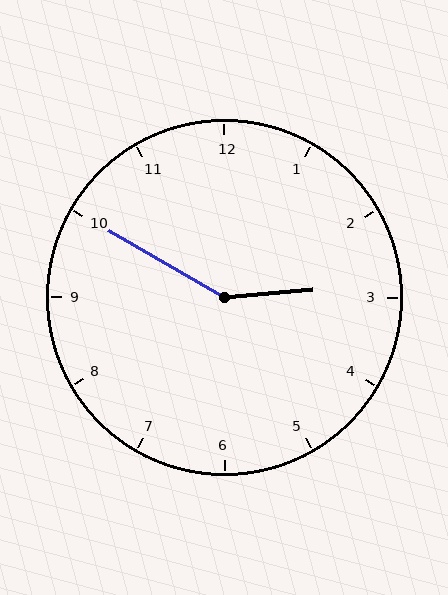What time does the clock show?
2:50.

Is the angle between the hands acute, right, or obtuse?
It is obtuse.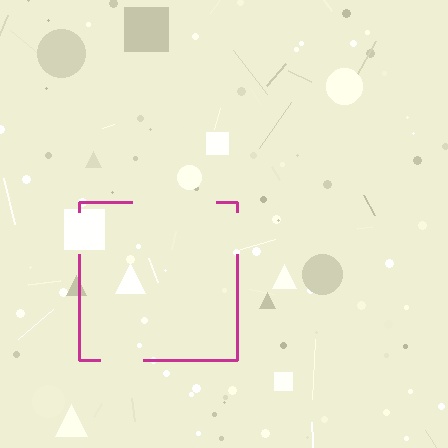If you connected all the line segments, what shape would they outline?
They would outline a square.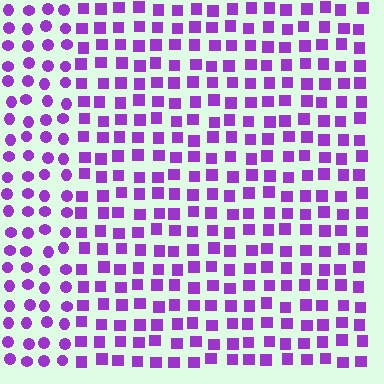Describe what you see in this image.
The image is filled with small purple elements arranged in a uniform grid. A rectangle-shaped region contains squares, while the surrounding area contains circles. The boundary is defined purely by the change in element shape.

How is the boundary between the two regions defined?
The boundary is defined by a change in element shape: squares inside vs. circles outside. All elements share the same color and spacing.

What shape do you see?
I see a rectangle.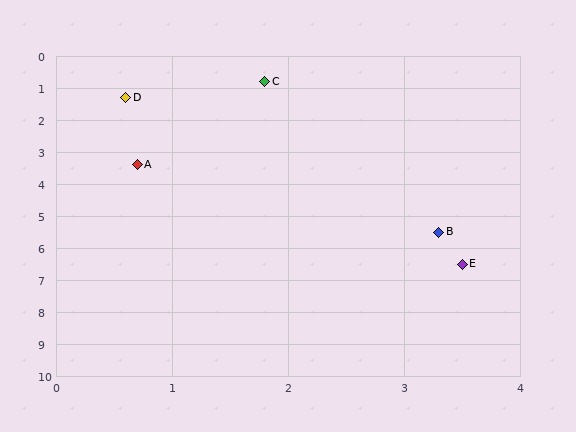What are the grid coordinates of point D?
Point D is at approximately (0.6, 1.3).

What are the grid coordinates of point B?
Point B is at approximately (3.3, 5.5).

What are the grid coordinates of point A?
Point A is at approximately (0.7, 3.4).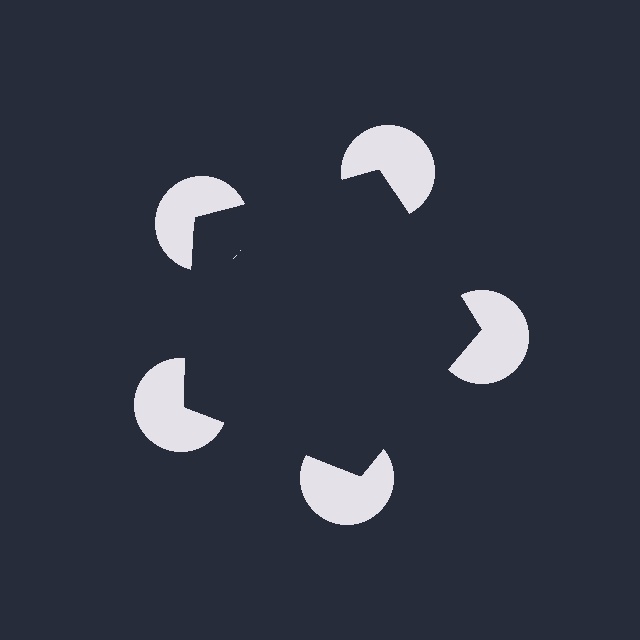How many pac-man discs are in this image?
There are 5 — one at each vertex of the illusory pentagon.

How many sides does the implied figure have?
5 sides.